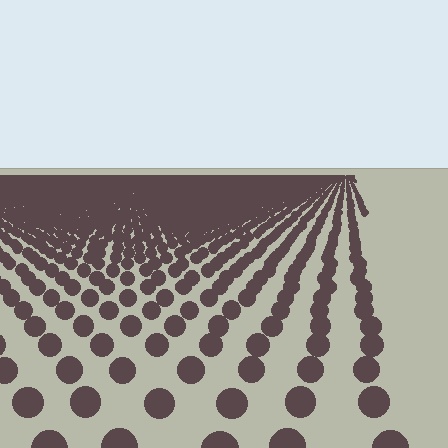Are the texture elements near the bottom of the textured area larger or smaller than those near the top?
Larger. Near the bottom, elements are closer to the viewer and appear at a bigger on-screen size.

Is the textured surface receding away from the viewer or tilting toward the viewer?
The surface is receding away from the viewer. Texture elements get smaller and denser toward the top.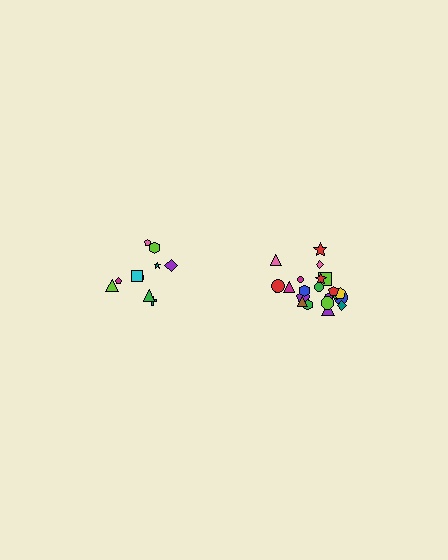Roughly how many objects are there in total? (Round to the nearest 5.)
Roughly 30 objects in total.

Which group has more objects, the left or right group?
The right group.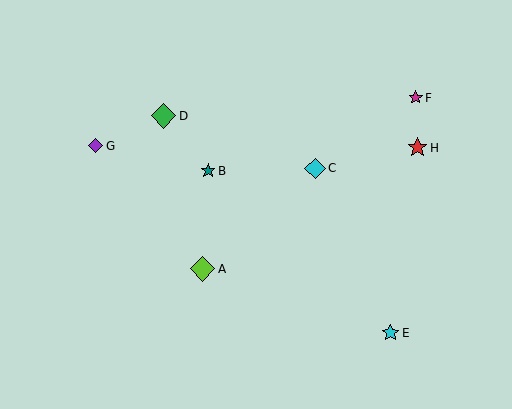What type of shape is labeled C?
Shape C is a cyan diamond.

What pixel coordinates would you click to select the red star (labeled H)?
Click at (417, 148) to select the red star H.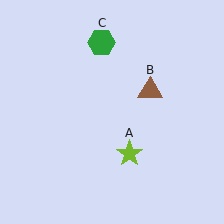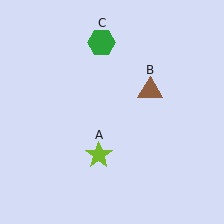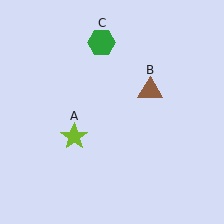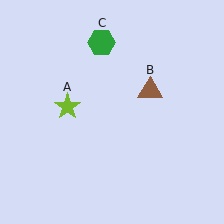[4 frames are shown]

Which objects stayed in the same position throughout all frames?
Brown triangle (object B) and green hexagon (object C) remained stationary.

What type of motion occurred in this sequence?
The lime star (object A) rotated clockwise around the center of the scene.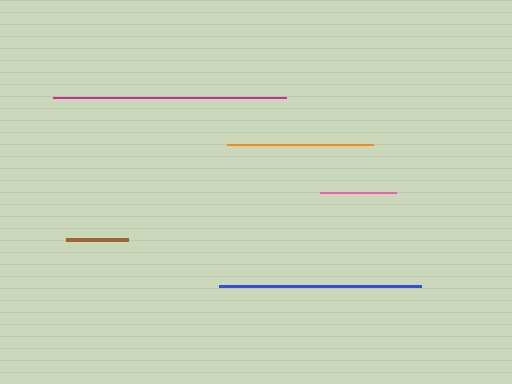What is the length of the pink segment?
The pink segment is approximately 77 pixels long.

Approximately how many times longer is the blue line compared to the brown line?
The blue line is approximately 3.3 times the length of the brown line.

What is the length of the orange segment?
The orange segment is approximately 146 pixels long.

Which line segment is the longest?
The magenta line is the longest at approximately 233 pixels.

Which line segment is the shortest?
The brown line is the shortest at approximately 62 pixels.